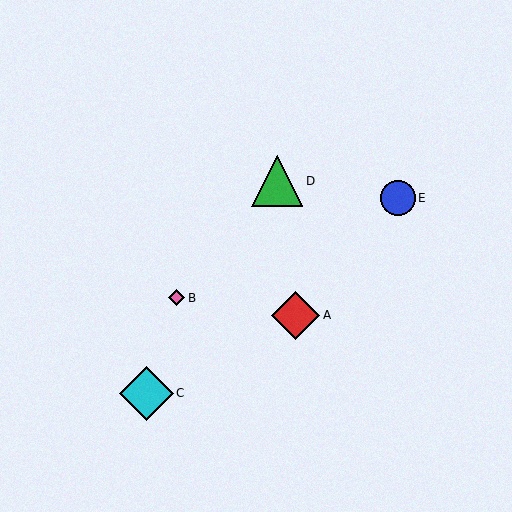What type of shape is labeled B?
Shape B is a pink diamond.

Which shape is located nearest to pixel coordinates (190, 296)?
The pink diamond (labeled B) at (177, 298) is nearest to that location.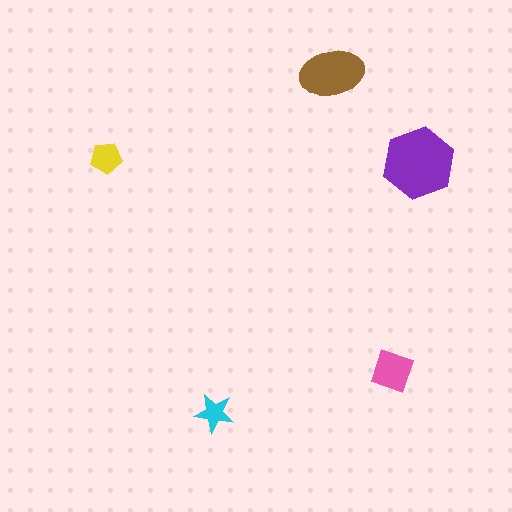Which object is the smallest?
The cyan star.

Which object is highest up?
The brown ellipse is topmost.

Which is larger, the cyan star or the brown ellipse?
The brown ellipse.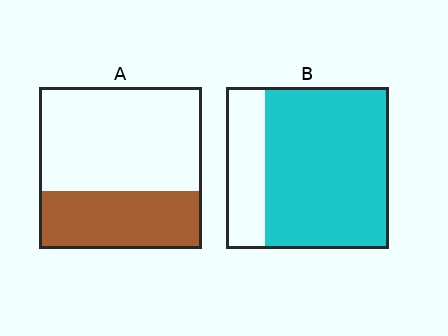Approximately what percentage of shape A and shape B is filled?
A is approximately 35% and B is approximately 75%.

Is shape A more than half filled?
No.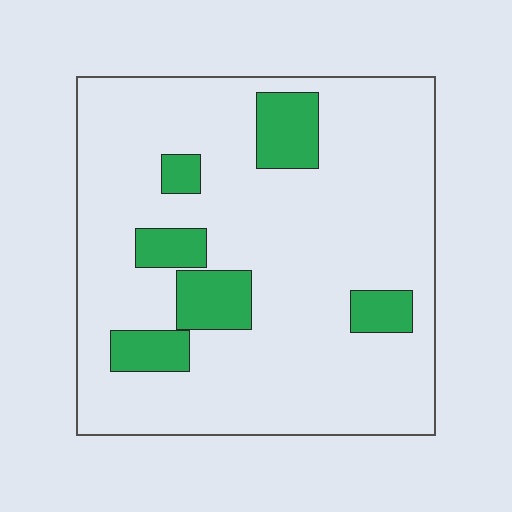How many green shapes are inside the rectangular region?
6.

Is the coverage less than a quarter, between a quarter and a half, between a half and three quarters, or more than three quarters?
Less than a quarter.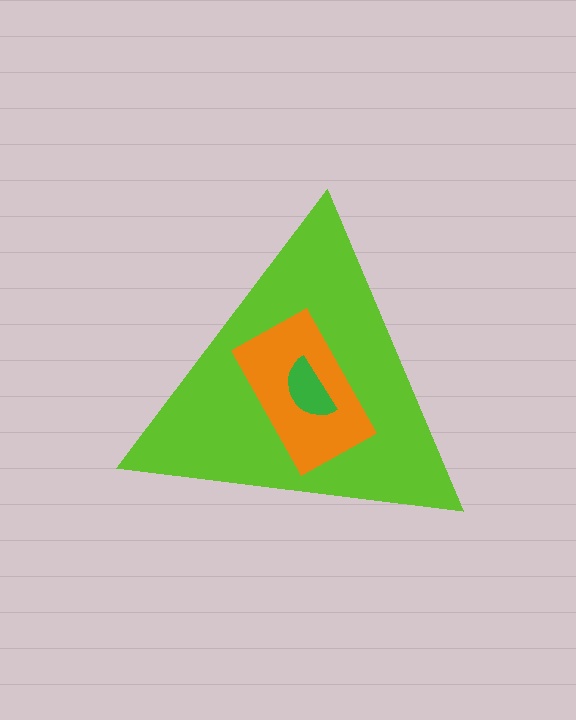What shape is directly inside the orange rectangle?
The green semicircle.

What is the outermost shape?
The lime triangle.